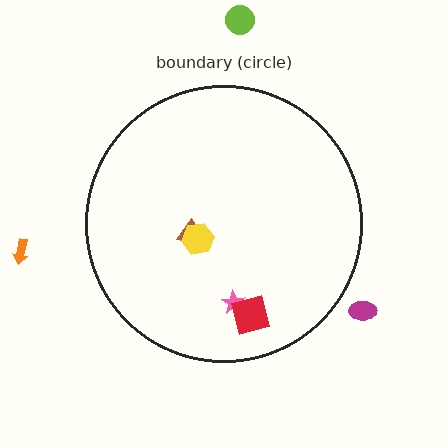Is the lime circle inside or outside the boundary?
Outside.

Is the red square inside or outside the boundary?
Inside.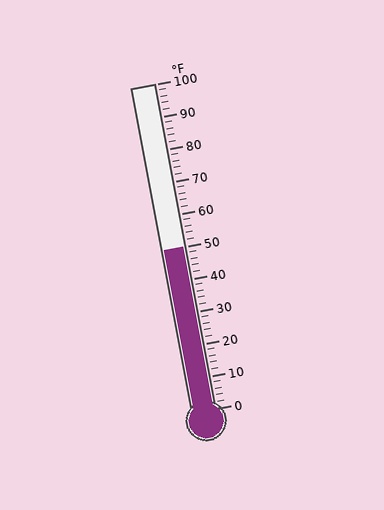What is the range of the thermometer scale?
The thermometer scale ranges from 0°F to 100°F.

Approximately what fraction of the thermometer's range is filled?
The thermometer is filled to approximately 50% of its range.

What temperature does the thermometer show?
The thermometer shows approximately 50°F.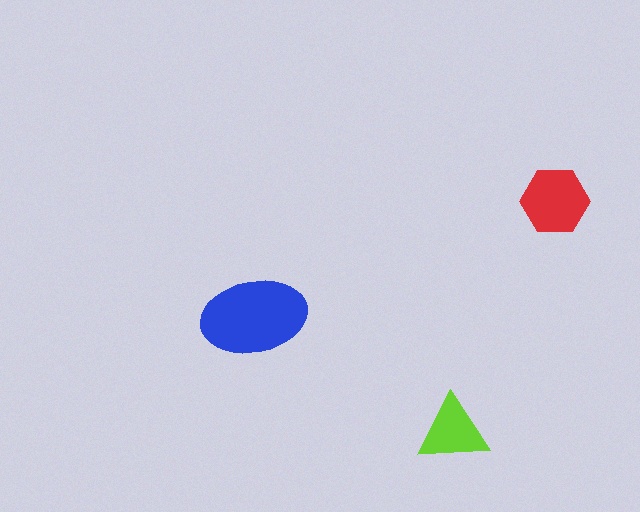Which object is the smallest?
The lime triangle.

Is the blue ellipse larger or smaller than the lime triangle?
Larger.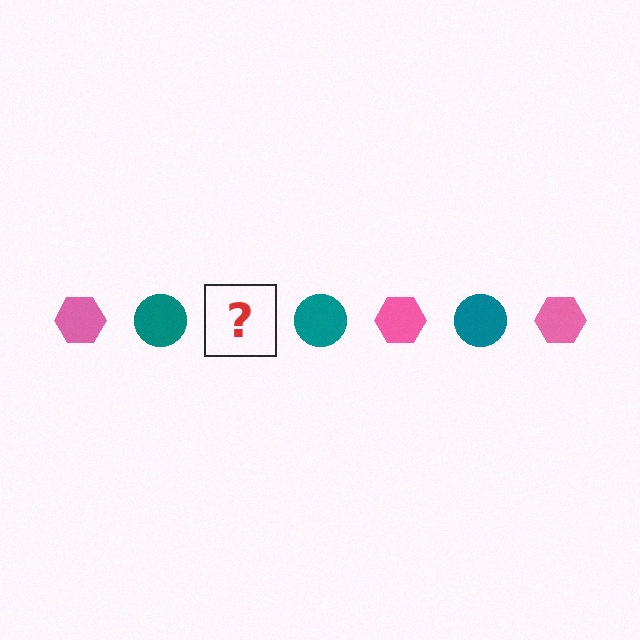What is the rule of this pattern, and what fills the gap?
The rule is that the pattern alternates between pink hexagon and teal circle. The gap should be filled with a pink hexagon.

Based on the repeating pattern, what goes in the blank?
The blank should be a pink hexagon.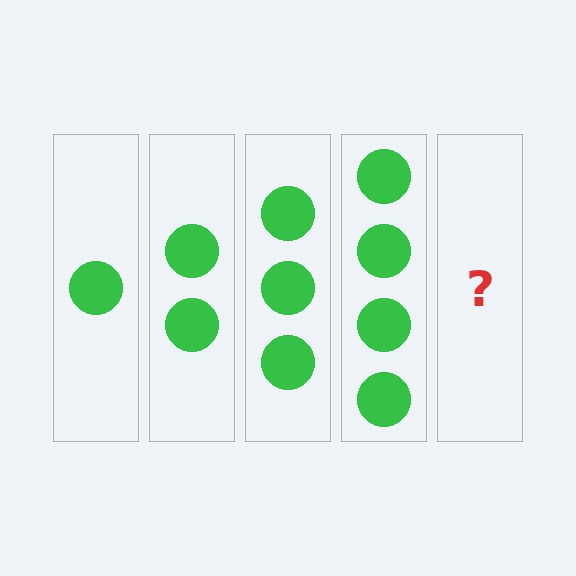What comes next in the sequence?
The next element should be 5 circles.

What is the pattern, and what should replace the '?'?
The pattern is that each step adds one more circle. The '?' should be 5 circles.